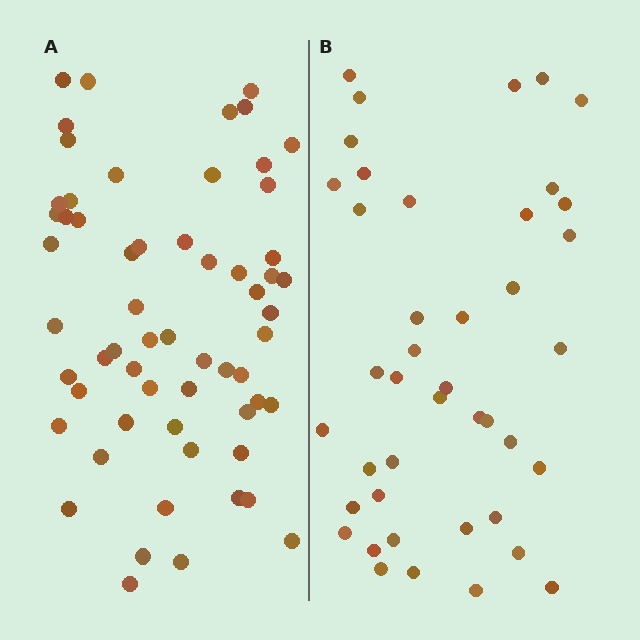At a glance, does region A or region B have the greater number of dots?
Region A (the left region) has more dots.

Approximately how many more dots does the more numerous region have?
Region A has approximately 20 more dots than region B.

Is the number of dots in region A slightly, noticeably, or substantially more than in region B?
Region A has noticeably more, but not dramatically so. The ratio is roughly 1.4 to 1.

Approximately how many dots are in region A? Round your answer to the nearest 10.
About 60 dots.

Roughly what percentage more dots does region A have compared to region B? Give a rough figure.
About 45% more.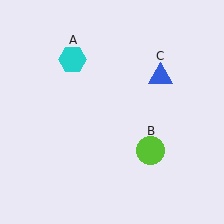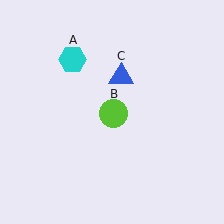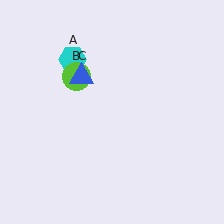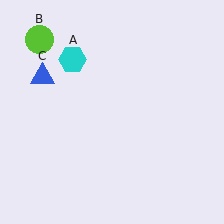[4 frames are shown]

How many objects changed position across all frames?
2 objects changed position: lime circle (object B), blue triangle (object C).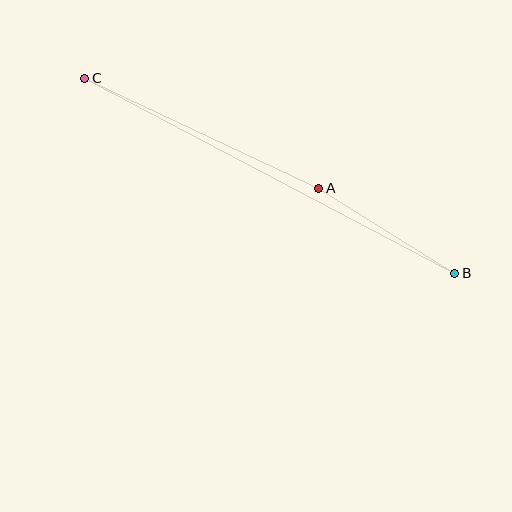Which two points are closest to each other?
Points A and B are closest to each other.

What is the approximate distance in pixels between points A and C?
The distance between A and C is approximately 259 pixels.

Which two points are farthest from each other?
Points B and C are farthest from each other.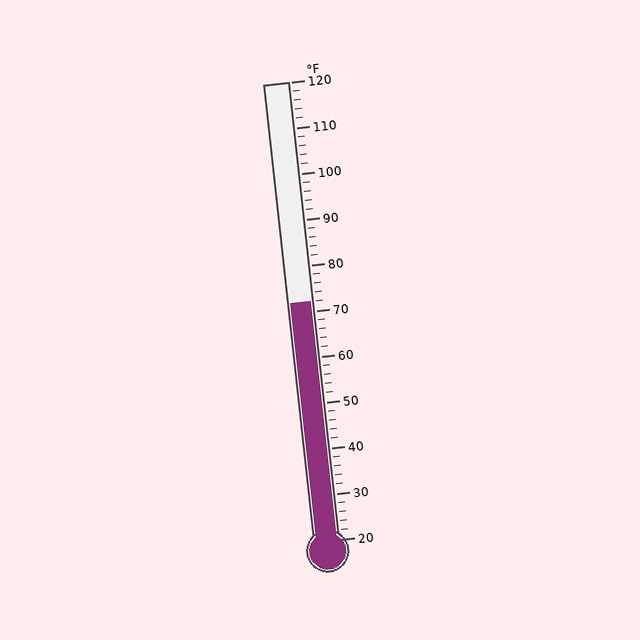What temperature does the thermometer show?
The thermometer shows approximately 72°F.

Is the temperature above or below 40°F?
The temperature is above 40°F.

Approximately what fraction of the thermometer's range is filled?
The thermometer is filled to approximately 50% of its range.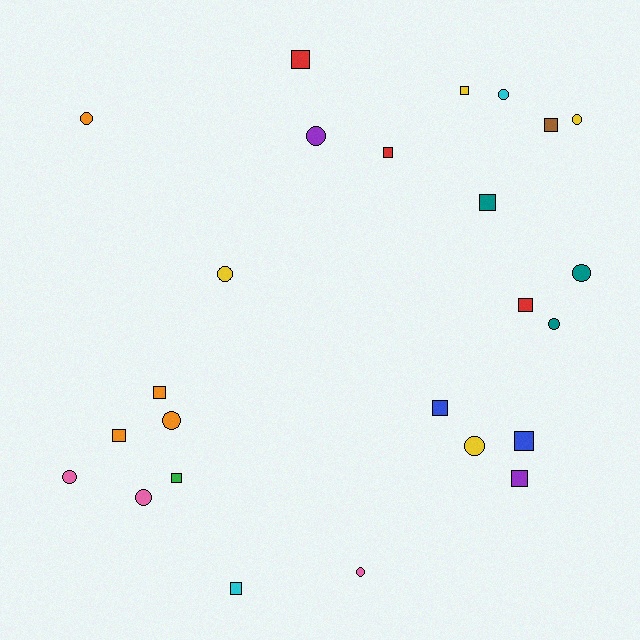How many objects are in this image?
There are 25 objects.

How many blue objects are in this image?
There are 2 blue objects.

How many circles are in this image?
There are 12 circles.